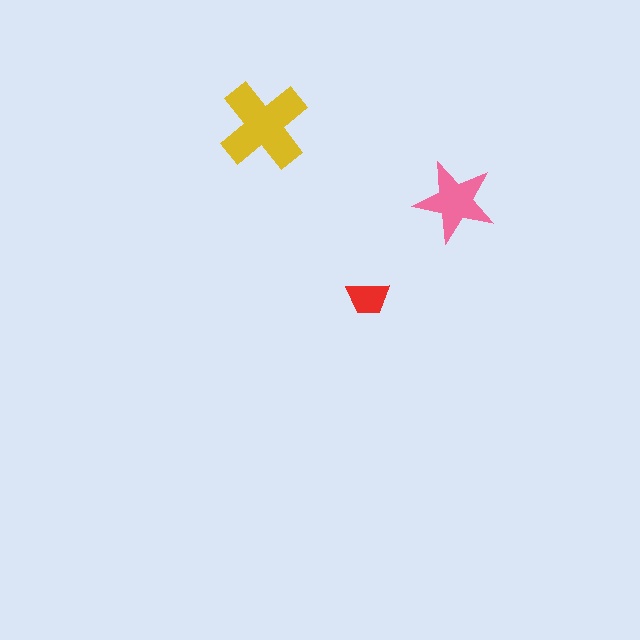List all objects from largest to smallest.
The yellow cross, the pink star, the red trapezoid.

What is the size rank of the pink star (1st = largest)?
2nd.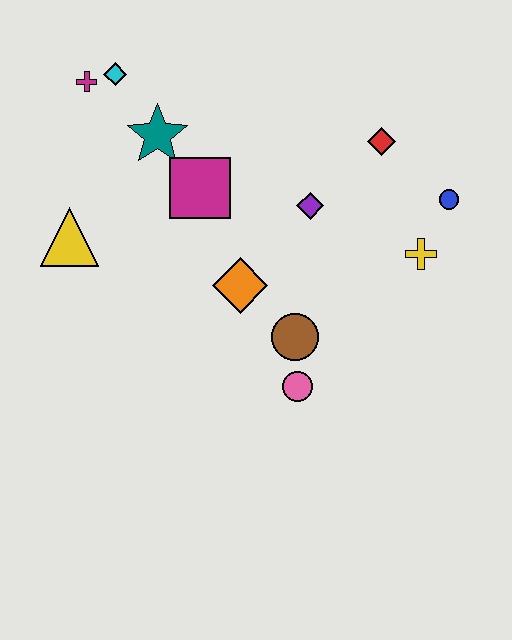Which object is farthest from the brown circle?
The magenta cross is farthest from the brown circle.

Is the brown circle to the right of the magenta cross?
Yes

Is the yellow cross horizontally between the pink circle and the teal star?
No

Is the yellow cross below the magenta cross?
Yes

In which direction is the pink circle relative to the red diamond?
The pink circle is below the red diamond.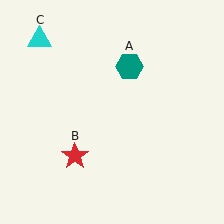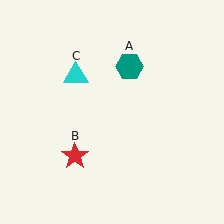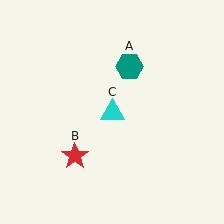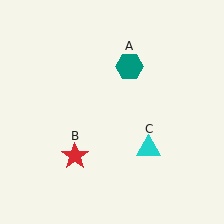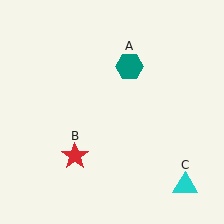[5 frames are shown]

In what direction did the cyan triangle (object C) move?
The cyan triangle (object C) moved down and to the right.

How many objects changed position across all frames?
1 object changed position: cyan triangle (object C).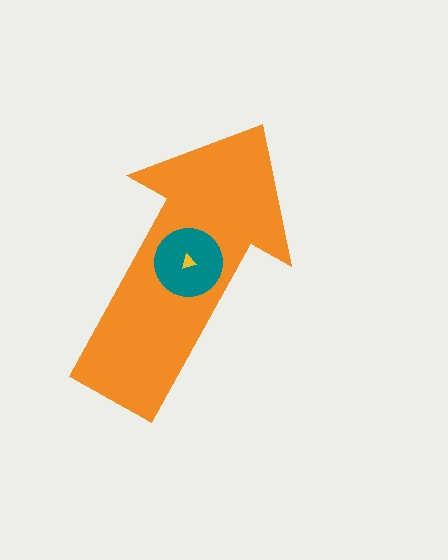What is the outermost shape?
The orange arrow.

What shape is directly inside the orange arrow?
The teal circle.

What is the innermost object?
The yellow triangle.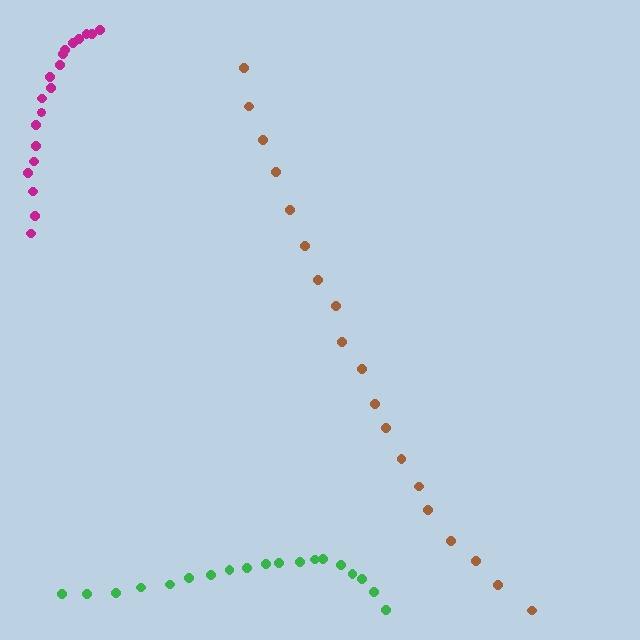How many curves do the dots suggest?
There are 3 distinct paths.